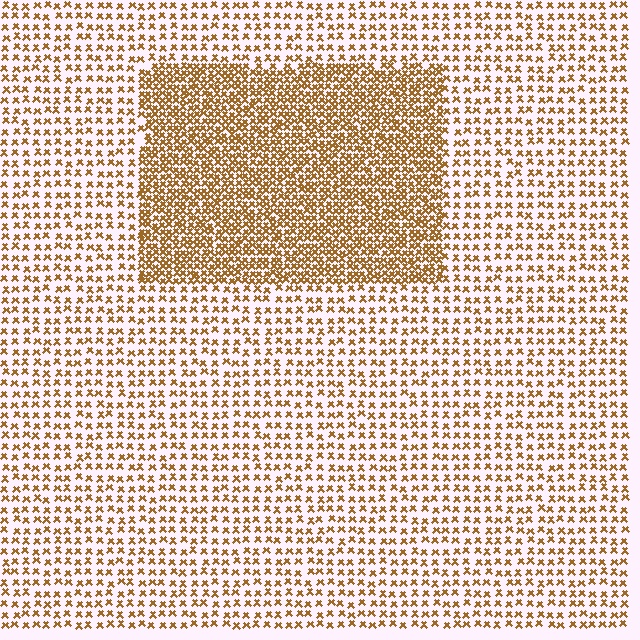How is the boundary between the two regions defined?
The boundary is defined by a change in element density (approximately 2.3x ratio). All elements are the same color, size, and shape.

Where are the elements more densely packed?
The elements are more densely packed inside the rectangle boundary.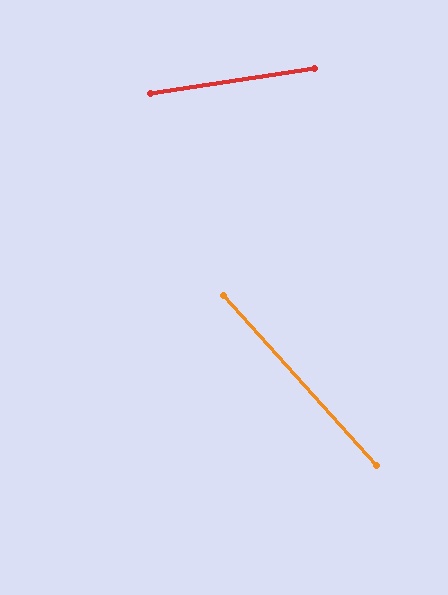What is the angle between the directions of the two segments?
Approximately 57 degrees.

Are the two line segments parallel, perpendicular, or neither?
Neither parallel nor perpendicular — they differ by about 57°.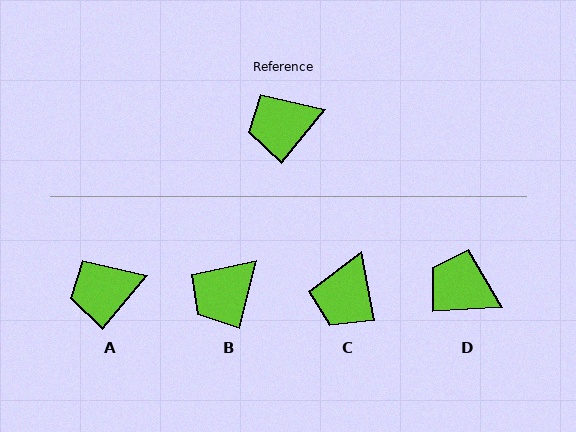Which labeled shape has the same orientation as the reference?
A.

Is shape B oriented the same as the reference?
No, it is off by about 25 degrees.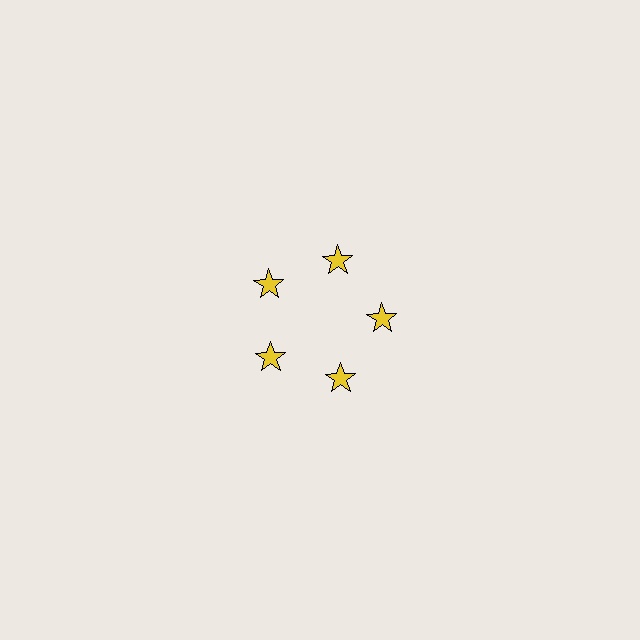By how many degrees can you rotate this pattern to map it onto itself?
The pattern maps onto itself every 72 degrees of rotation.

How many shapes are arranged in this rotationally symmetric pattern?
There are 5 shapes, arranged in 5 groups of 1.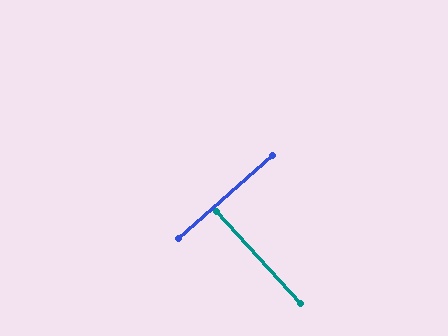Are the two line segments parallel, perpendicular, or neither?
Perpendicular — they meet at approximately 89°.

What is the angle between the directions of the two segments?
Approximately 89 degrees.